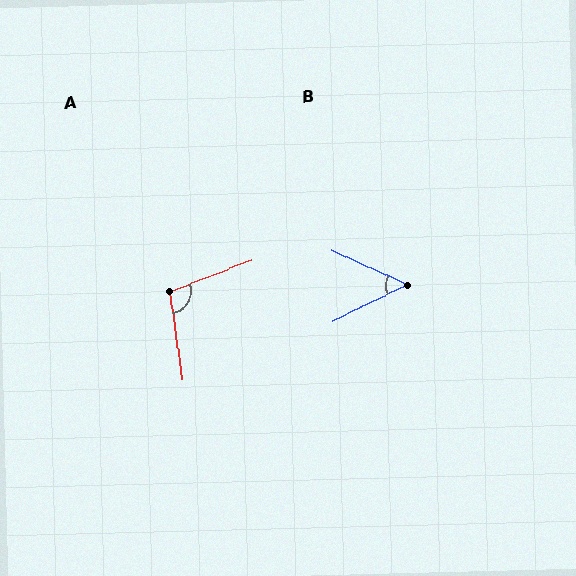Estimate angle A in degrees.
Approximately 103 degrees.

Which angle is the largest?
A, at approximately 103 degrees.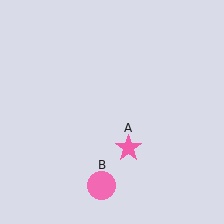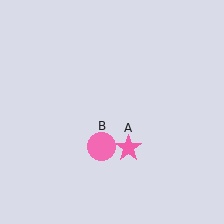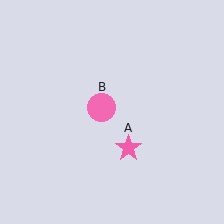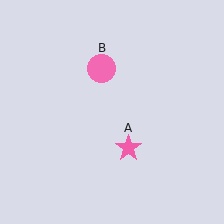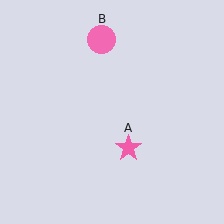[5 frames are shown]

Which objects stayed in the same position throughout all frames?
Pink star (object A) remained stationary.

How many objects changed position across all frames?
1 object changed position: pink circle (object B).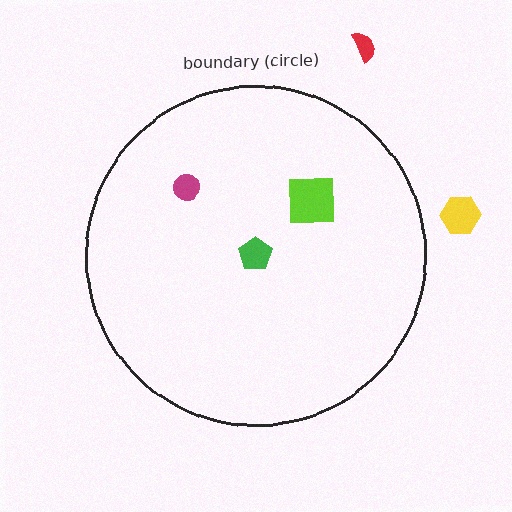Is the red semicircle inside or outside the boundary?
Outside.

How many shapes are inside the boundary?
3 inside, 2 outside.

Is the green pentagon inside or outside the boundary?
Inside.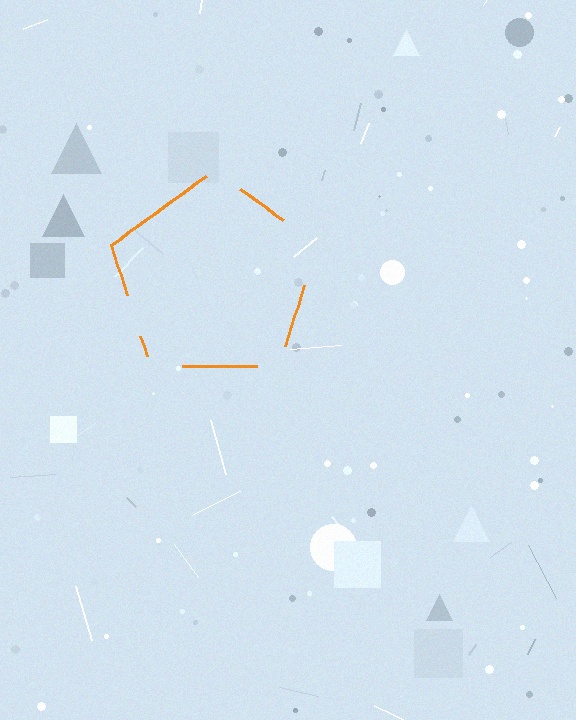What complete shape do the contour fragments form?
The contour fragments form a pentagon.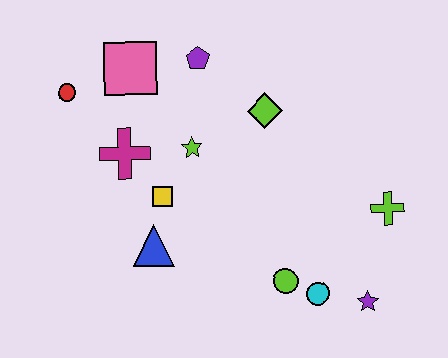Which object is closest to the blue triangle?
The yellow square is closest to the blue triangle.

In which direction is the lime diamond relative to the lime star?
The lime diamond is to the right of the lime star.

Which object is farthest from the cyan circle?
The red circle is farthest from the cyan circle.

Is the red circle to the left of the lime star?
Yes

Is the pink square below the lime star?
No